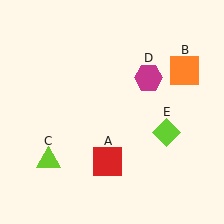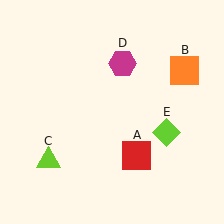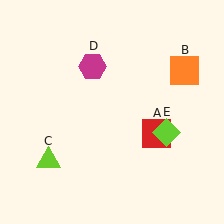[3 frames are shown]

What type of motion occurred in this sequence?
The red square (object A), magenta hexagon (object D) rotated counterclockwise around the center of the scene.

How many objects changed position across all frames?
2 objects changed position: red square (object A), magenta hexagon (object D).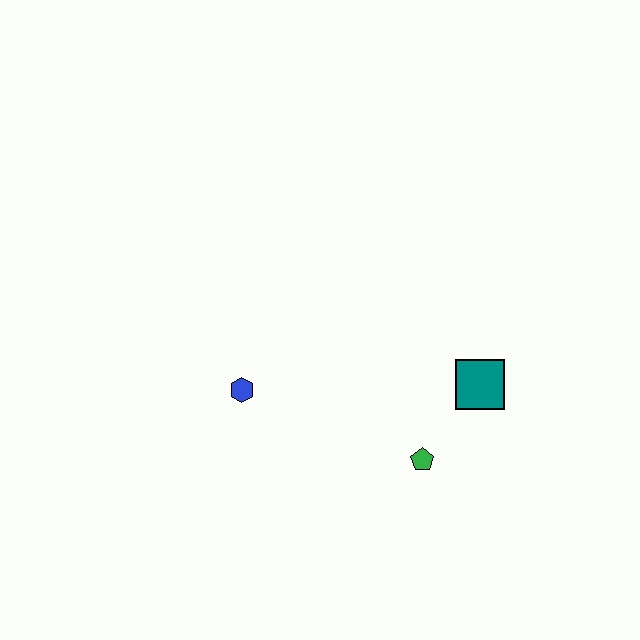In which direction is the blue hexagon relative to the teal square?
The blue hexagon is to the left of the teal square.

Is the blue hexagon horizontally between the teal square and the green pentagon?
No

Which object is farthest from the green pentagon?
The blue hexagon is farthest from the green pentagon.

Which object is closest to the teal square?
The green pentagon is closest to the teal square.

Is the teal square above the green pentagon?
Yes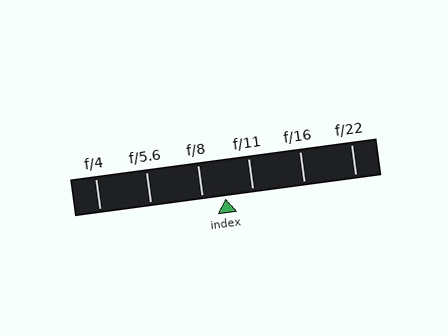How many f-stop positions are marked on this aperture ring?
There are 6 f-stop positions marked.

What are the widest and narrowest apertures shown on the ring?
The widest aperture shown is f/4 and the narrowest is f/22.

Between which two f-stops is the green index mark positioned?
The index mark is between f/8 and f/11.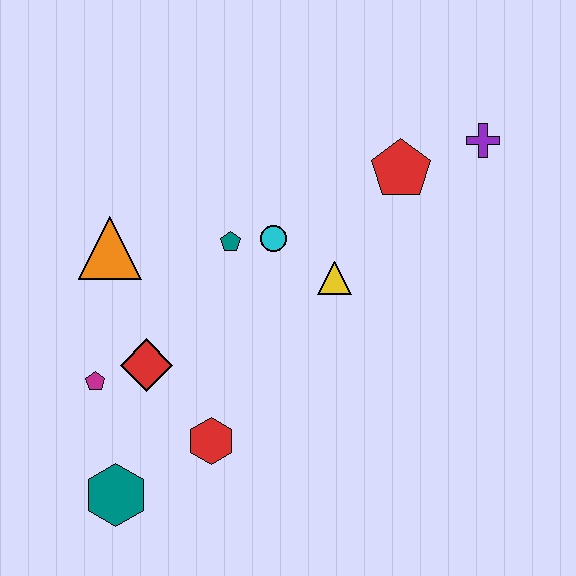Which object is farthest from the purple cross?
The teal hexagon is farthest from the purple cross.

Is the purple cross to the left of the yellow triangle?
No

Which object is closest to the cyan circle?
The teal pentagon is closest to the cyan circle.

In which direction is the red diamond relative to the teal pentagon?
The red diamond is below the teal pentagon.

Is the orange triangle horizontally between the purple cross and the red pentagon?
No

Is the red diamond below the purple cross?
Yes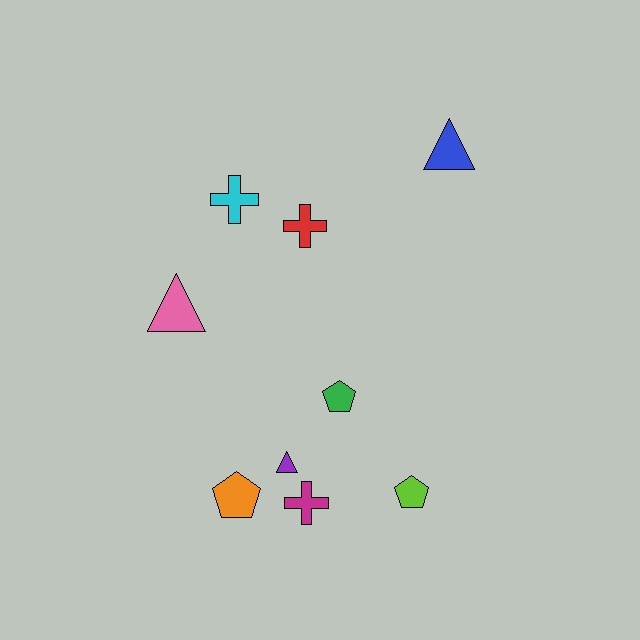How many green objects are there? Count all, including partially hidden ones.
There is 1 green object.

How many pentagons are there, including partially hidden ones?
There are 3 pentagons.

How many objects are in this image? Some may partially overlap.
There are 9 objects.